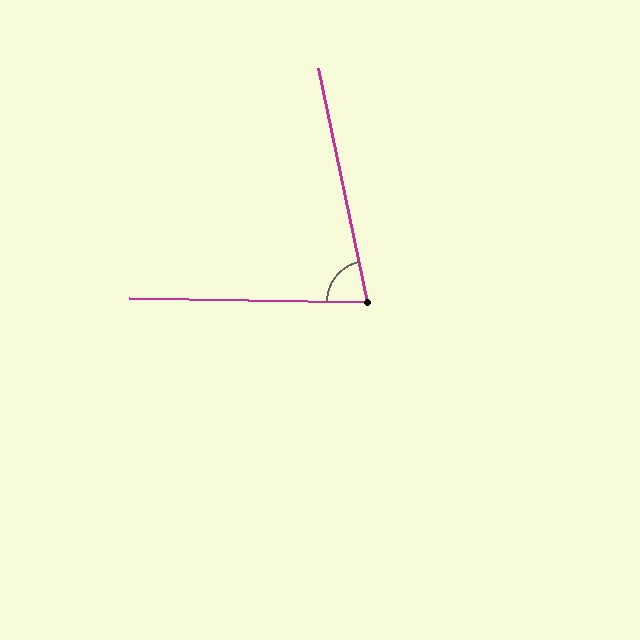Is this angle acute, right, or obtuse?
It is acute.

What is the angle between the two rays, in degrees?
Approximately 77 degrees.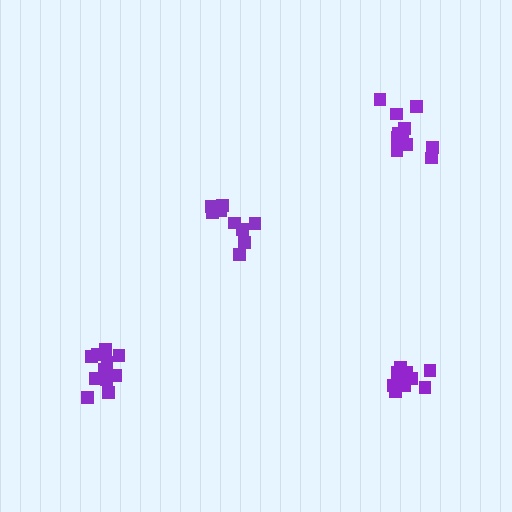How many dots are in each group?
Group 1: 11 dots, Group 2: 9 dots, Group 3: 9 dots, Group 4: 14 dots (43 total).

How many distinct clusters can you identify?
There are 4 distinct clusters.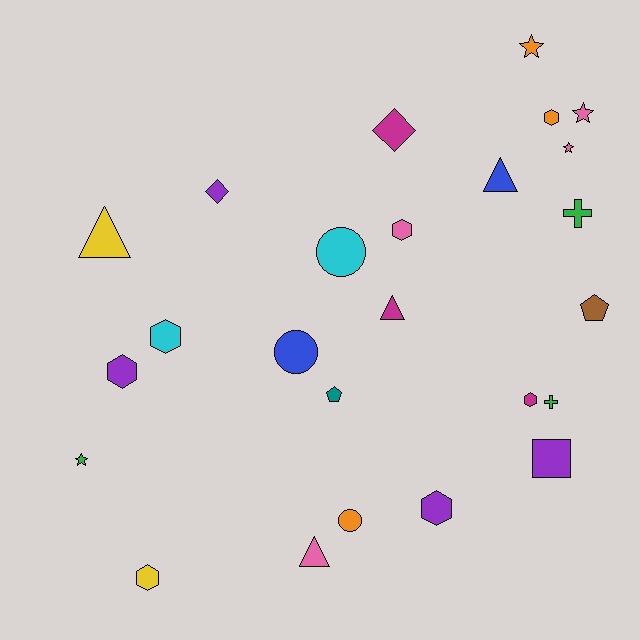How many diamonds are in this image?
There are 2 diamonds.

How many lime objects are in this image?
There are no lime objects.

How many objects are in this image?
There are 25 objects.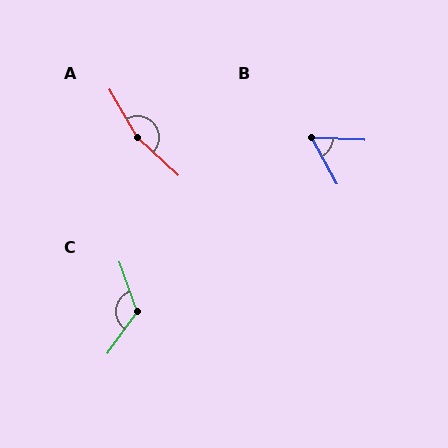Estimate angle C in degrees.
Approximately 126 degrees.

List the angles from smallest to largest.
B (59°), C (126°), A (164°).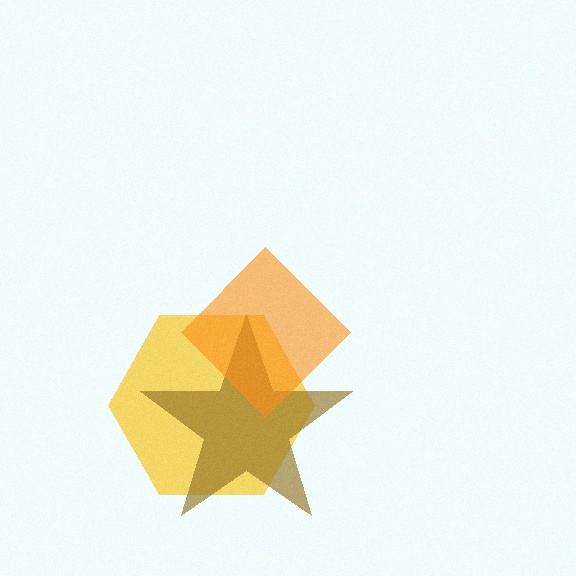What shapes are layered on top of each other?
The layered shapes are: a yellow hexagon, a brown star, an orange diamond.